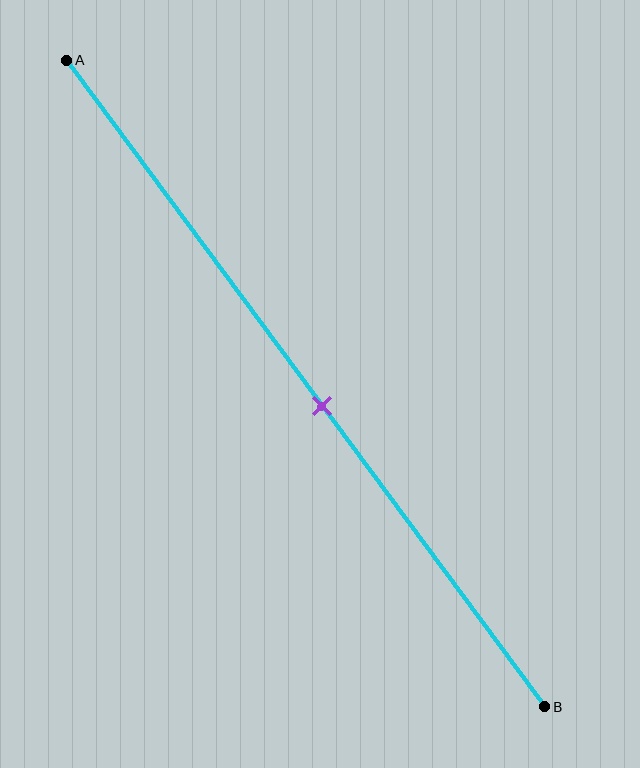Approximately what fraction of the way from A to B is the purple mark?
The purple mark is approximately 55% of the way from A to B.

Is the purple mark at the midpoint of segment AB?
No, the mark is at about 55% from A, not at the 50% midpoint.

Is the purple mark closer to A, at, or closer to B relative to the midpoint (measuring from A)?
The purple mark is closer to point B than the midpoint of segment AB.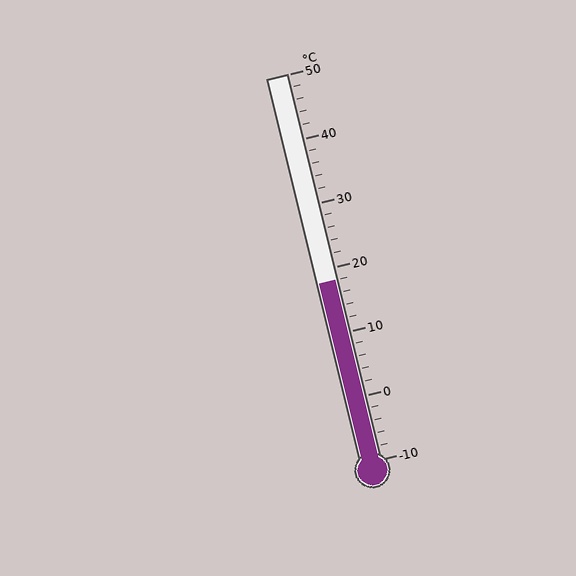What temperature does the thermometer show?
The thermometer shows approximately 18°C.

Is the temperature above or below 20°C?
The temperature is below 20°C.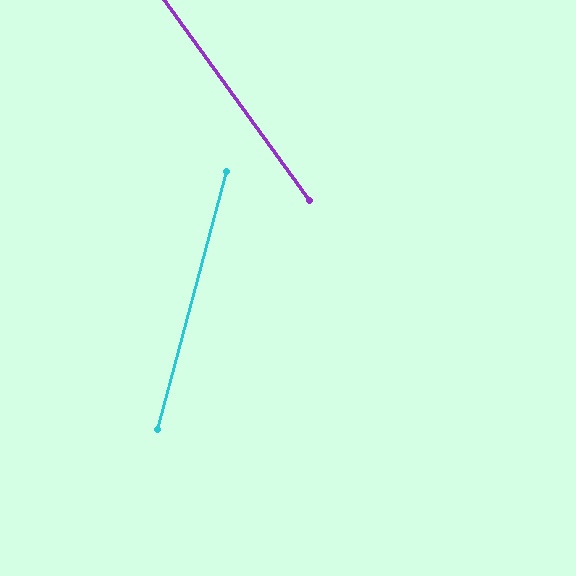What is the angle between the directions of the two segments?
Approximately 51 degrees.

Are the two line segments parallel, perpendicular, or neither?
Neither parallel nor perpendicular — they differ by about 51°.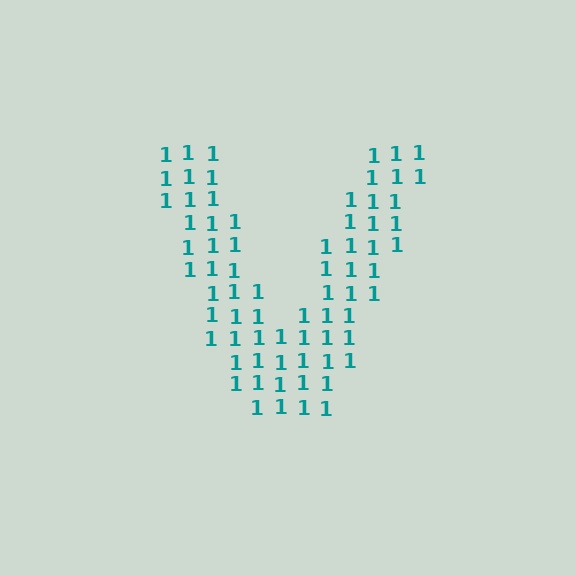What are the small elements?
The small elements are digit 1's.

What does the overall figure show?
The overall figure shows the letter V.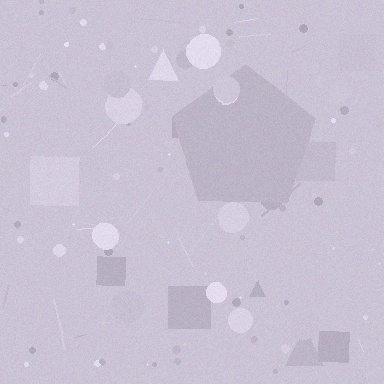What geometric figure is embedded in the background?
A pentagon is embedded in the background.